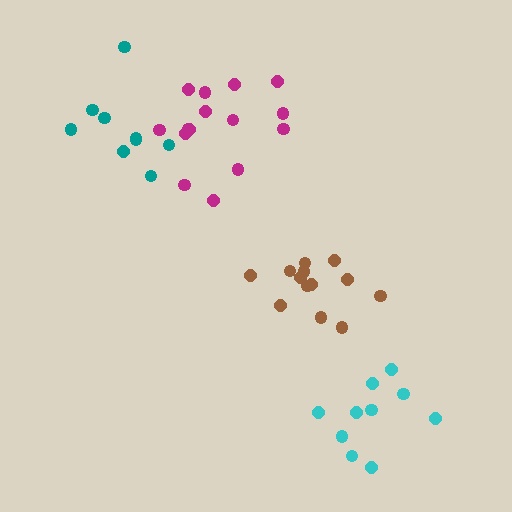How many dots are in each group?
Group 1: 13 dots, Group 2: 15 dots, Group 3: 10 dots, Group 4: 9 dots (47 total).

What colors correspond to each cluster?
The clusters are colored: brown, magenta, cyan, teal.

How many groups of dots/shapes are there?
There are 4 groups.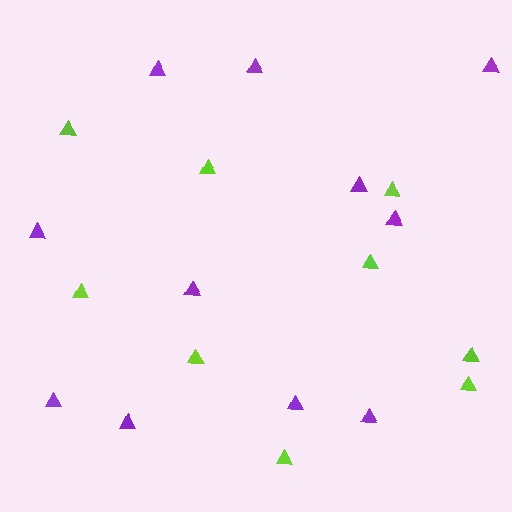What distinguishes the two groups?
There are 2 groups: one group of lime triangles (9) and one group of purple triangles (11).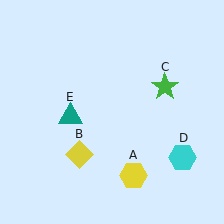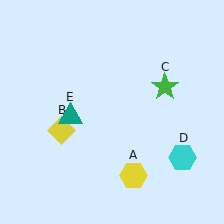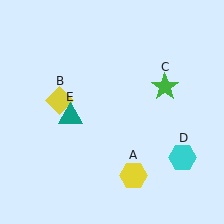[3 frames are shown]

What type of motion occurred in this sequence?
The yellow diamond (object B) rotated clockwise around the center of the scene.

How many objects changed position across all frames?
1 object changed position: yellow diamond (object B).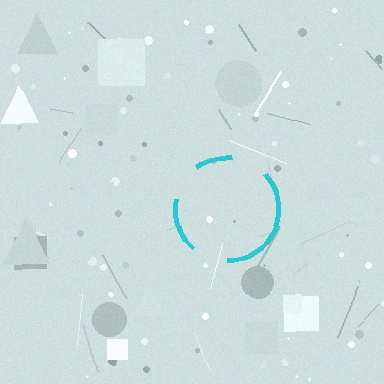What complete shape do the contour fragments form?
The contour fragments form a circle.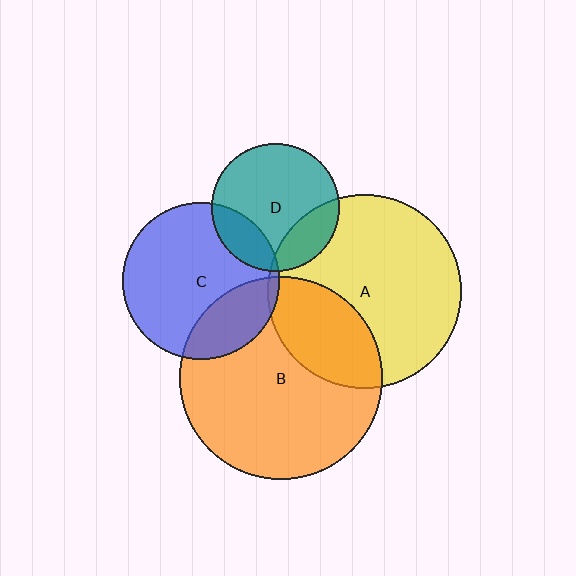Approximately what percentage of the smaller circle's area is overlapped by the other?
Approximately 5%.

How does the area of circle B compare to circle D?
Approximately 2.5 times.